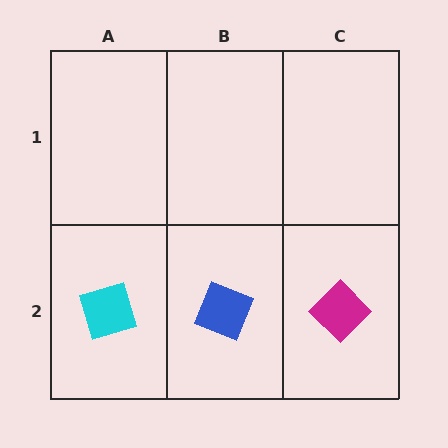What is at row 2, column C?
A magenta diamond.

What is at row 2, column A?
A cyan diamond.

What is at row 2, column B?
A blue diamond.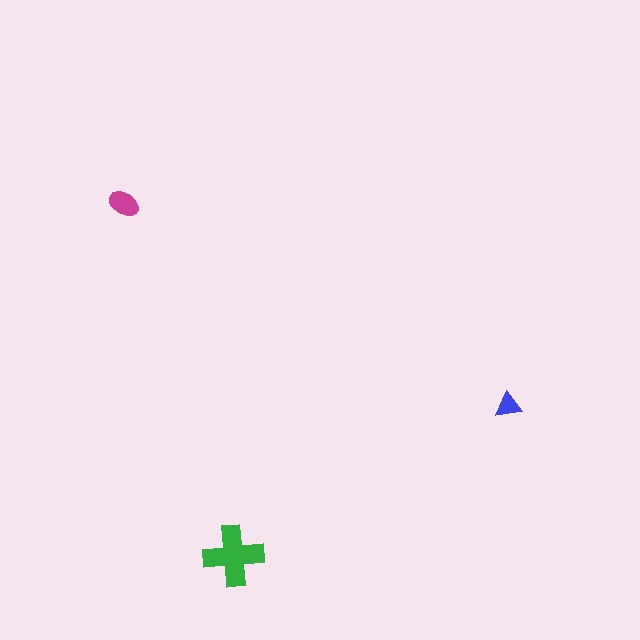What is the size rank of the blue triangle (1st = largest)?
3rd.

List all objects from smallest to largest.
The blue triangle, the magenta ellipse, the green cross.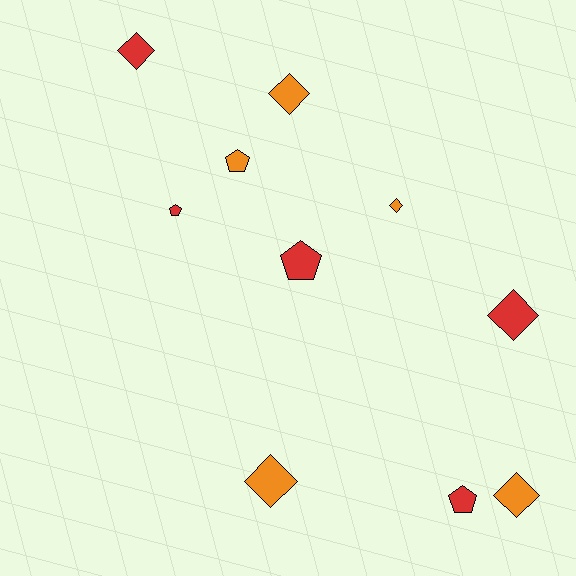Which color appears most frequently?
Orange, with 5 objects.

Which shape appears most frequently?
Diamond, with 6 objects.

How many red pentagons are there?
There are 3 red pentagons.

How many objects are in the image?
There are 10 objects.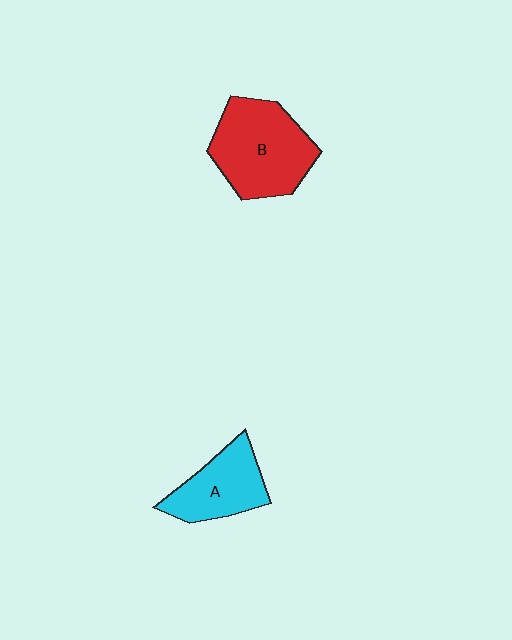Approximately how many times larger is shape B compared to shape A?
Approximately 1.5 times.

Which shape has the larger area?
Shape B (red).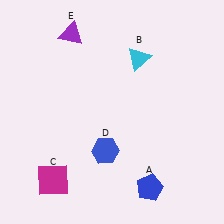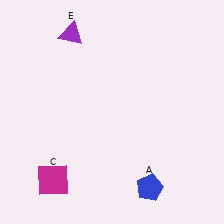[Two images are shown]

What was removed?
The cyan triangle (B), the blue hexagon (D) were removed in Image 2.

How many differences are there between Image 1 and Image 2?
There are 2 differences between the two images.